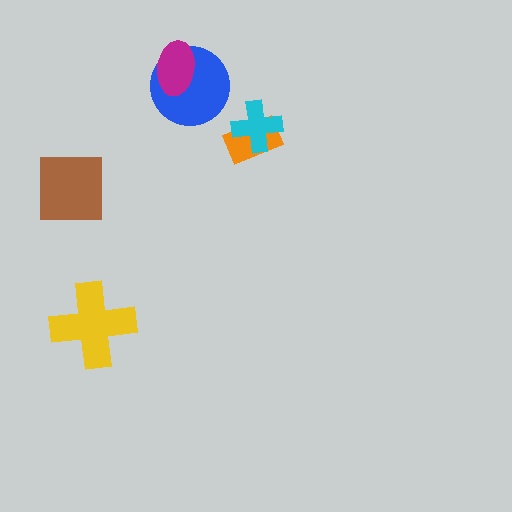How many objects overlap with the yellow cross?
0 objects overlap with the yellow cross.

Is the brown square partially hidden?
No, no other shape covers it.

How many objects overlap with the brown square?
0 objects overlap with the brown square.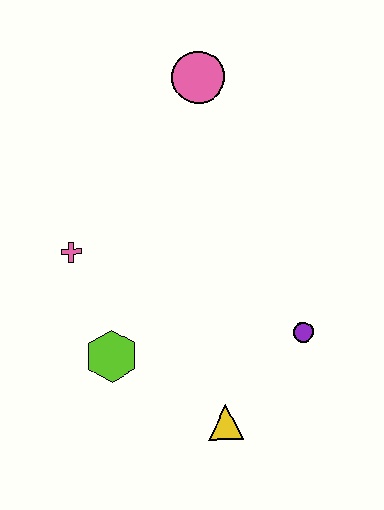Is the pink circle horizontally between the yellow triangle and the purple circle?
No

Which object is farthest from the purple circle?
The pink circle is farthest from the purple circle.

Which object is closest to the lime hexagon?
The pink cross is closest to the lime hexagon.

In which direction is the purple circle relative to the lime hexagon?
The purple circle is to the right of the lime hexagon.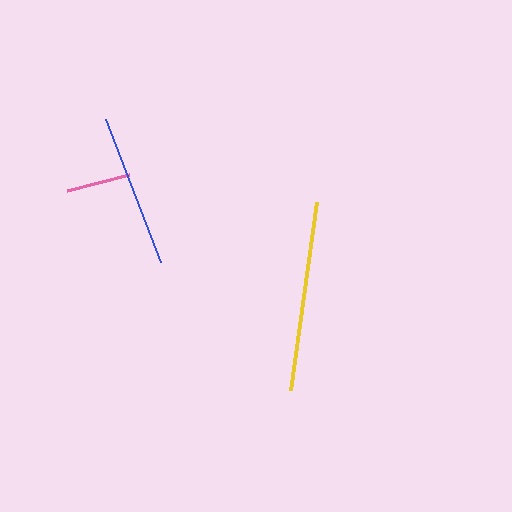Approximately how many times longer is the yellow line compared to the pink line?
The yellow line is approximately 3.0 times the length of the pink line.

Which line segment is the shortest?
The pink line is the shortest at approximately 64 pixels.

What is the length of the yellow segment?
The yellow segment is approximately 190 pixels long.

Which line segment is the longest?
The yellow line is the longest at approximately 190 pixels.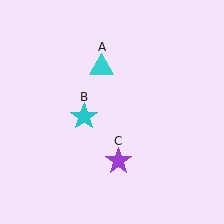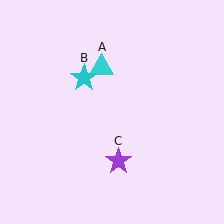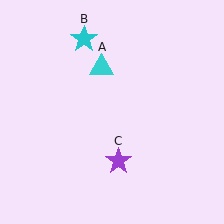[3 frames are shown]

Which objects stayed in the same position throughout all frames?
Cyan triangle (object A) and purple star (object C) remained stationary.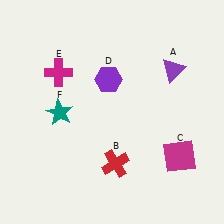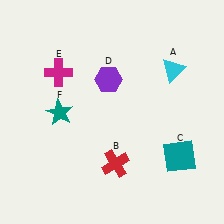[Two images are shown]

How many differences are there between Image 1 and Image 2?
There are 2 differences between the two images.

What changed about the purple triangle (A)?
In Image 1, A is purple. In Image 2, it changed to cyan.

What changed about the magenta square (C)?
In Image 1, C is magenta. In Image 2, it changed to teal.